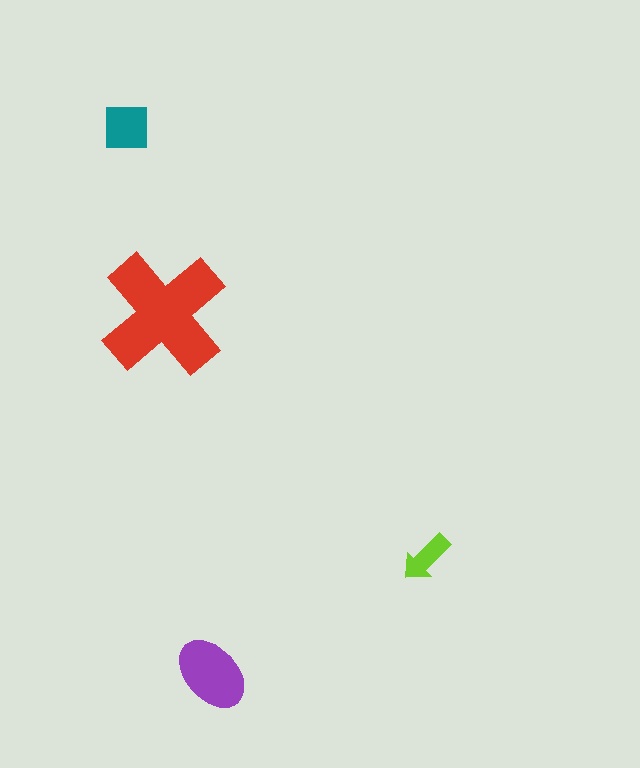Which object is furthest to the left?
The teal square is leftmost.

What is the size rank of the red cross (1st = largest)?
1st.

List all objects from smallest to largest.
The lime arrow, the teal square, the purple ellipse, the red cross.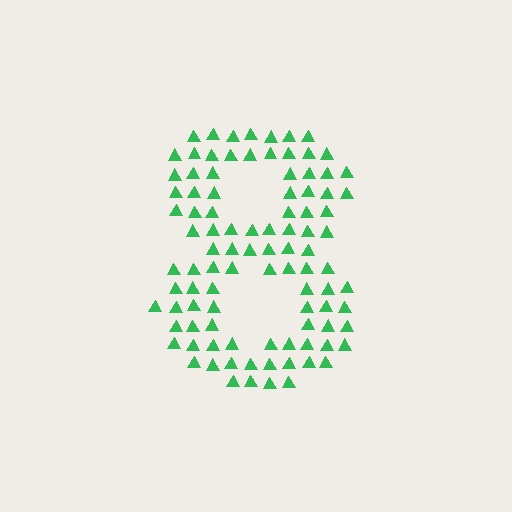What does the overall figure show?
The overall figure shows the digit 8.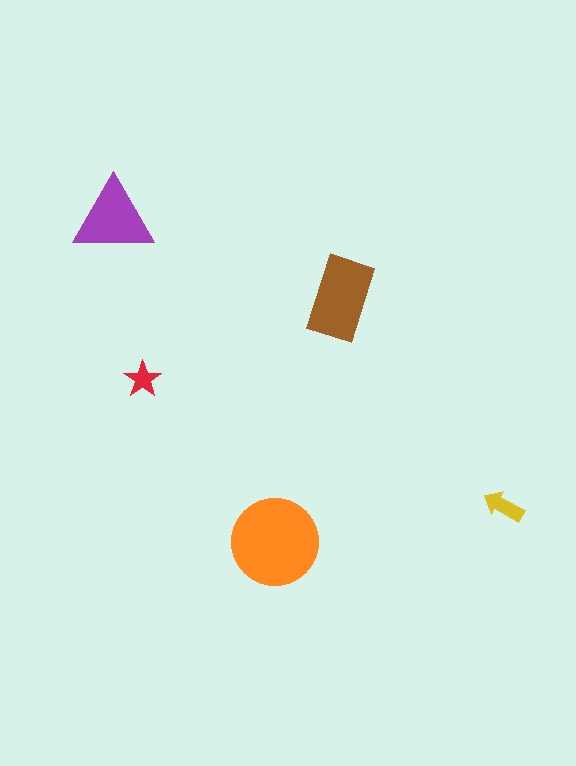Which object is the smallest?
The red star.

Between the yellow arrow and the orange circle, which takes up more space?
The orange circle.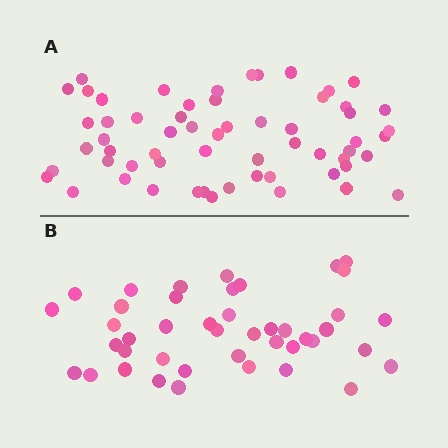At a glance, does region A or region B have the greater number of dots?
Region A (the top region) has more dots.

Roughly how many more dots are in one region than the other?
Region A has approximately 15 more dots than region B.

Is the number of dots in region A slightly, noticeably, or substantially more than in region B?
Region A has noticeably more, but not dramatically so. The ratio is roughly 1.4 to 1.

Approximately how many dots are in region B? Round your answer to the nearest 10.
About 40 dots. (The exact count is 43, which rounds to 40.)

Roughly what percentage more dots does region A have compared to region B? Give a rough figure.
About 40% more.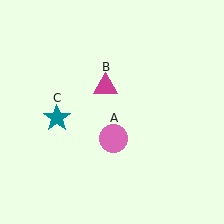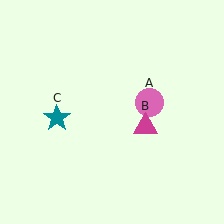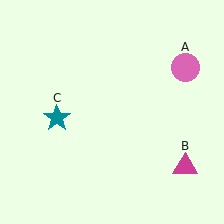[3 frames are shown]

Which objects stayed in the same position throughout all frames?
Teal star (object C) remained stationary.